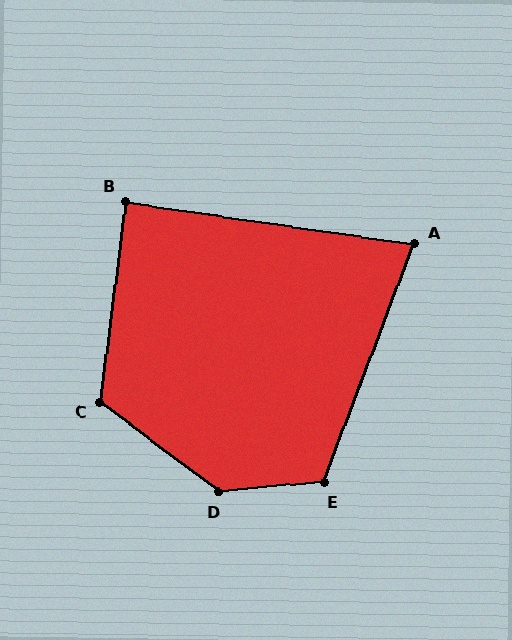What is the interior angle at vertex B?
Approximately 89 degrees (approximately right).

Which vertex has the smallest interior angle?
A, at approximately 77 degrees.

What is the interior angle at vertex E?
Approximately 116 degrees (obtuse).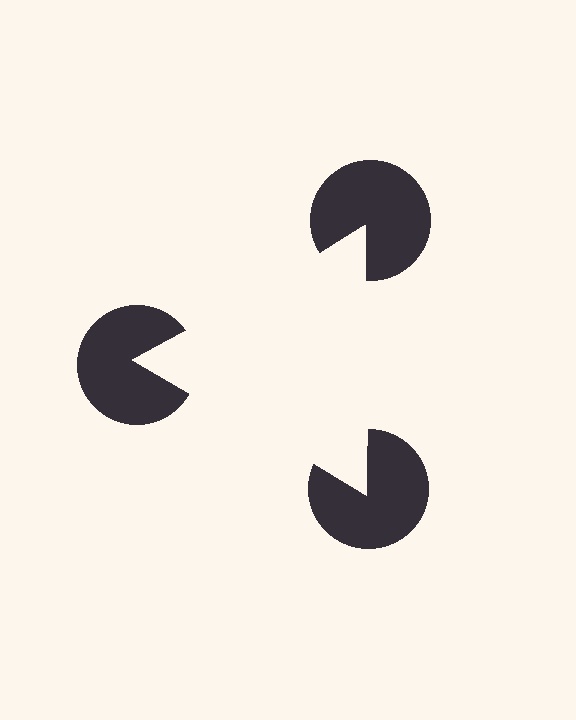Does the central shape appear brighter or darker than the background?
It typically appears slightly brighter than the background, even though no actual brightness change is drawn.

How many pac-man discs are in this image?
There are 3 — one at each vertex of the illusory triangle.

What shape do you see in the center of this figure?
An illusory triangle — its edges are inferred from the aligned wedge cuts in the pac-man discs, not physically drawn.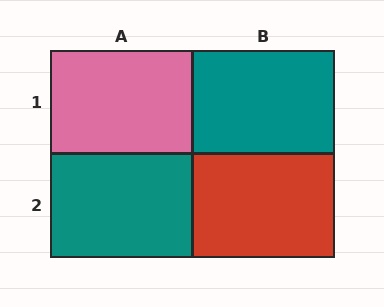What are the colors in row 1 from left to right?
Pink, teal.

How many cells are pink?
1 cell is pink.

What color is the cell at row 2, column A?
Teal.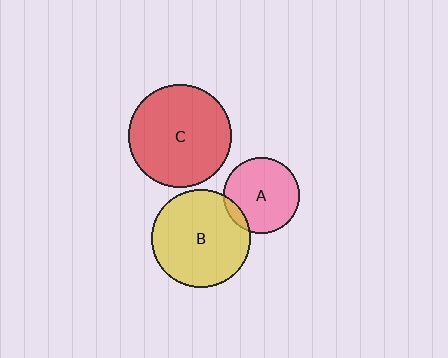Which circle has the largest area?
Circle C (red).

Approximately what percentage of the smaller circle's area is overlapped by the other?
Approximately 10%.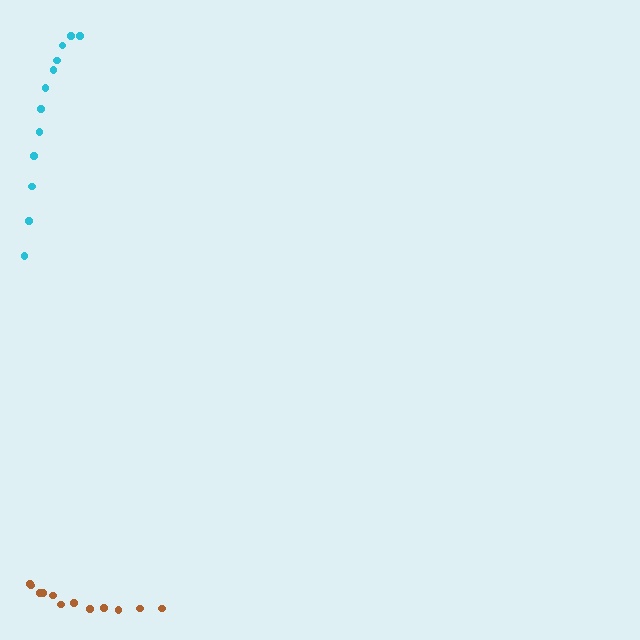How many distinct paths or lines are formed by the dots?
There are 2 distinct paths.